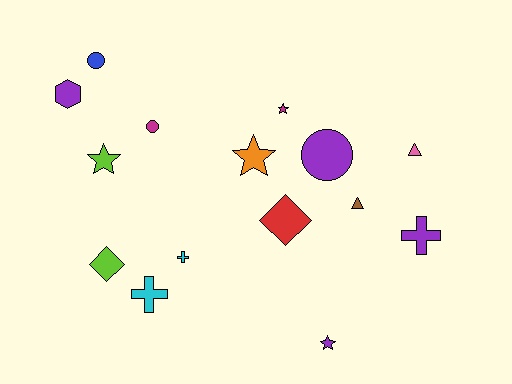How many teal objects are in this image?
There are no teal objects.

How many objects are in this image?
There are 15 objects.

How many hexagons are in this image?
There is 1 hexagon.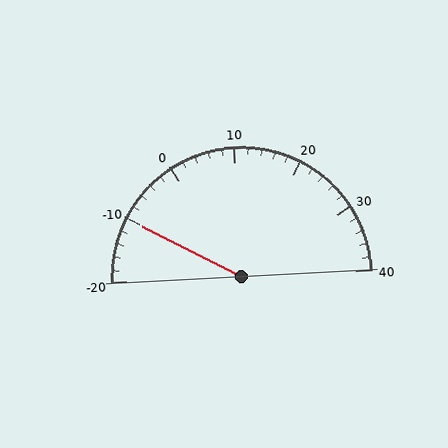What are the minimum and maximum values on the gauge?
The gauge ranges from -20 to 40.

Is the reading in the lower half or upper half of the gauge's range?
The reading is in the lower half of the range (-20 to 40).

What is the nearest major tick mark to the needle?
The nearest major tick mark is -10.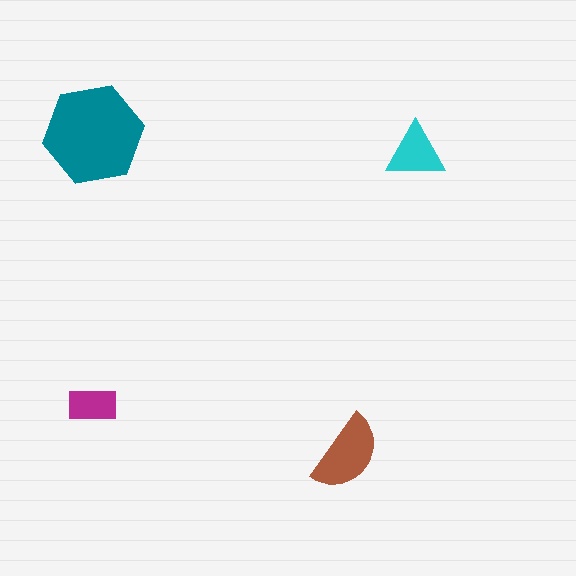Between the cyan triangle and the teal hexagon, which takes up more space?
The teal hexagon.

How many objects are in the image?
There are 4 objects in the image.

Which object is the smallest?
The magenta rectangle.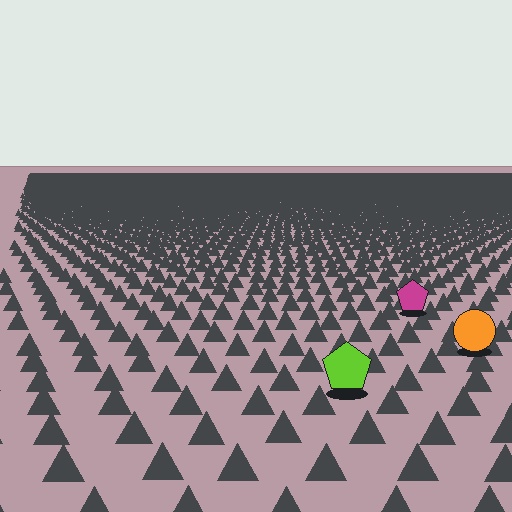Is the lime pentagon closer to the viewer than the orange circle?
Yes. The lime pentagon is closer — you can tell from the texture gradient: the ground texture is coarser near it.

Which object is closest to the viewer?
The lime pentagon is closest. The texture marks near it are larger and more spread out.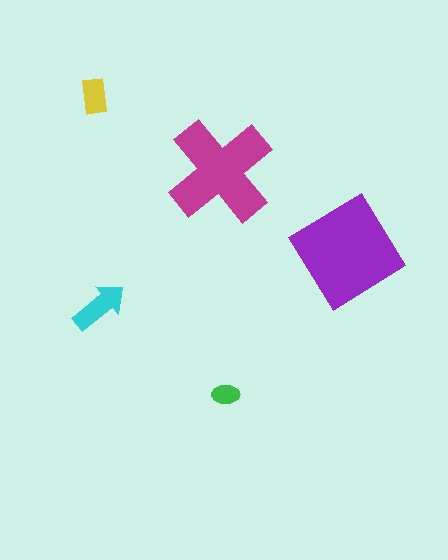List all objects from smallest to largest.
The green ellipse, the yellow rectangle, the cyan arrow, the magenta cross, the purple diamond.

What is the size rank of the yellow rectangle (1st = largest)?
4th.